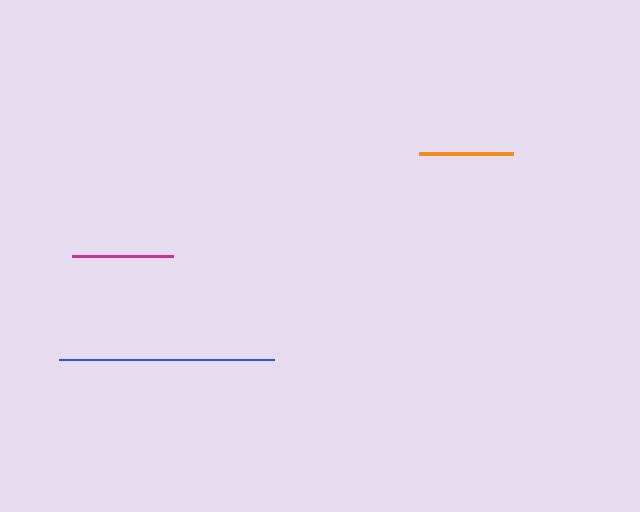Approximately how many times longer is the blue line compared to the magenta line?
The blue line is approximately 2.1 times the length of the magenta line.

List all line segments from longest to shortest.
From longest to shortest: blue, magenta, orange.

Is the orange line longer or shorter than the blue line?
The blue line is longer than the orange line.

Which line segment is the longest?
The blue line is the longest at approximately 215 pixels.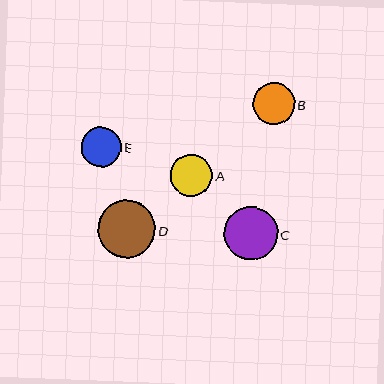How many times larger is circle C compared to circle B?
Circle C is approximately 1.3 times the size of circle B.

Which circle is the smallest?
Circle E is the smallest with a size of approximately 39 pixels.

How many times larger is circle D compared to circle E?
Circle D is approximately 1.5 times the size of circle E.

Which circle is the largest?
Circle D is the largest with a size of approximately 57 pixels.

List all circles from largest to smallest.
From largest to smallest: D, C, A, B, E.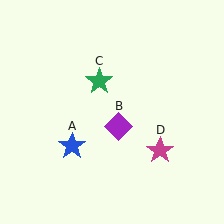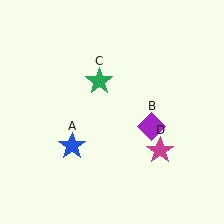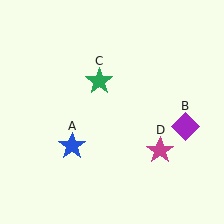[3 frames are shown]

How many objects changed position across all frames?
1 object changed position: purple diamond (object B).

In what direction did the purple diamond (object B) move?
The purple diamond (object B) moved right.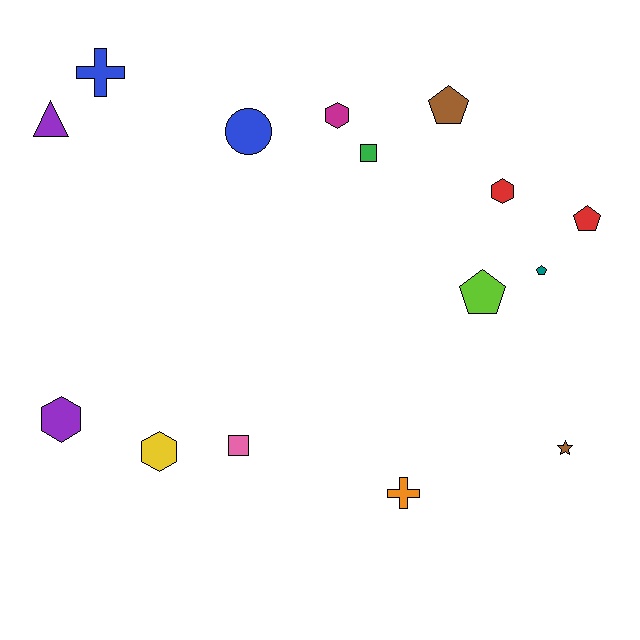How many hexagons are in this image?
There are 4 hexagons.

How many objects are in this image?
There are 15 objects.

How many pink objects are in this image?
There is 1 pink object.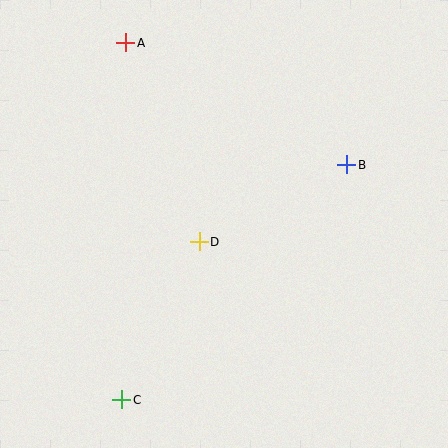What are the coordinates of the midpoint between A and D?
The midpoint between A and D is at (163, 142).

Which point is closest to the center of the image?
Point D at (199, 242) is closest to the center.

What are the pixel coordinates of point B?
Point B is at (347, 165).